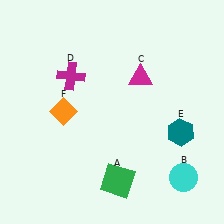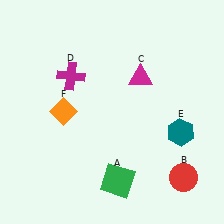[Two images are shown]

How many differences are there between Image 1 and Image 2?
There is 1 difference between the two images.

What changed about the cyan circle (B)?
In Image 1, B is cyan. In Image 2, it changed to red.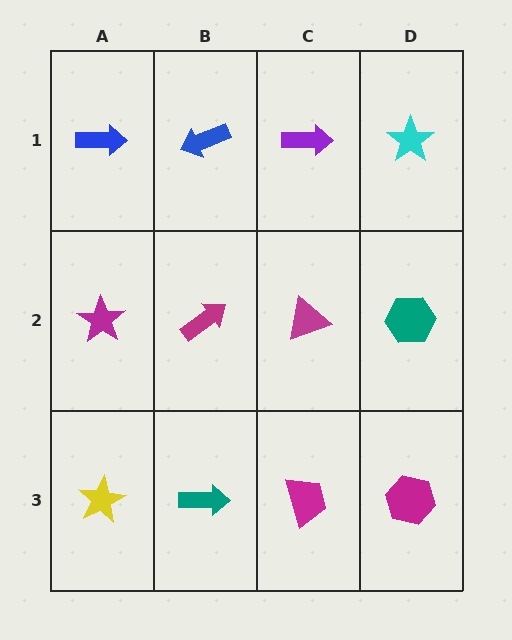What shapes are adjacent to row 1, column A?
A magenta star (row 2, column A), a blue arrow (row 1, column B).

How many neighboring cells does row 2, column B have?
4.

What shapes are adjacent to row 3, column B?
A magenta arrow (row 2, column B), a yellow star (row 3, column A), a magenta trapezoid (row 3, column C).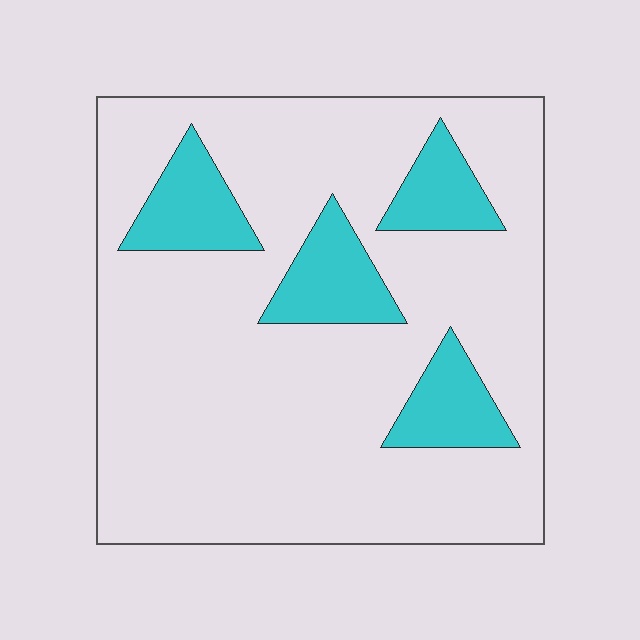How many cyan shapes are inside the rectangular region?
4.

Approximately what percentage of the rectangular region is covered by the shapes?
Approximately 20%.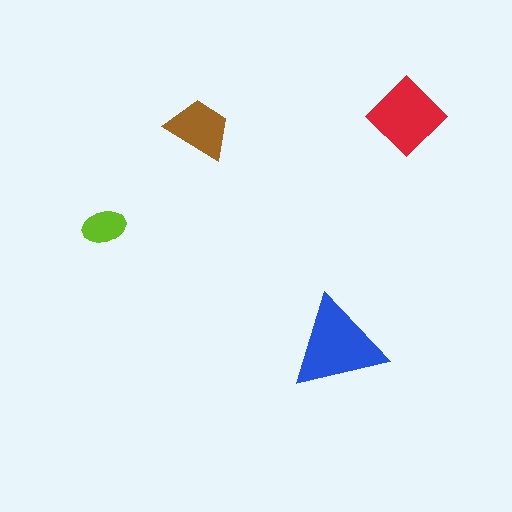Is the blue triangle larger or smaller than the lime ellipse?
Larger.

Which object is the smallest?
The lime ellipse.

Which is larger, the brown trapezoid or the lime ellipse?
The brown trapezoid.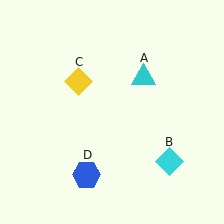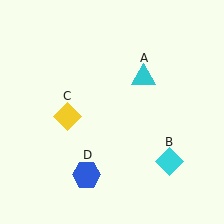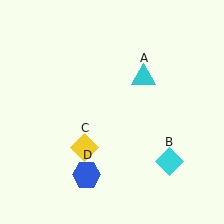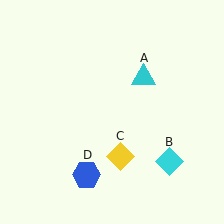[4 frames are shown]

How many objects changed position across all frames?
1 object changed position: yellow diamond (object C).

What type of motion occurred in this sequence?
The yellow diamond (object C) rotated counterclockwise around the center of the scene.